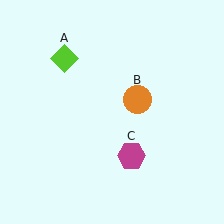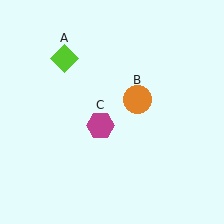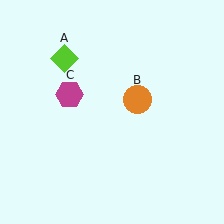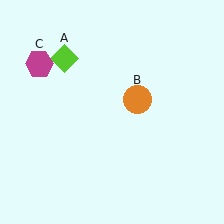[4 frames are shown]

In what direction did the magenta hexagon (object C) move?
The magenta hexagon (object C) moved up and to the left.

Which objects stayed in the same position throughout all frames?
Lime diamond (object A) and orange circle (object B) remained stationary.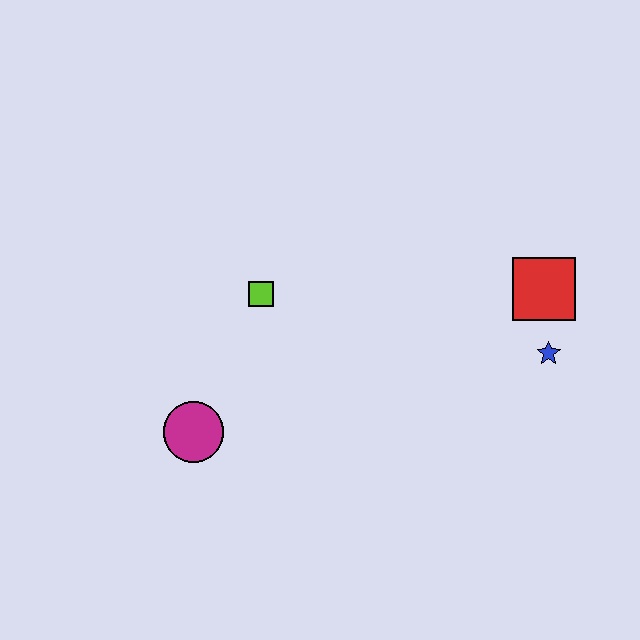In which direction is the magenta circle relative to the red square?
The magenta circle is to the left of the red square.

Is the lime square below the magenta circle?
No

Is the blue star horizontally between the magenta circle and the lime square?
No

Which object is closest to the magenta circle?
The lime square is closest to the magenta circle.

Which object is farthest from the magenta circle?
The red square is farthest from the magenta circle.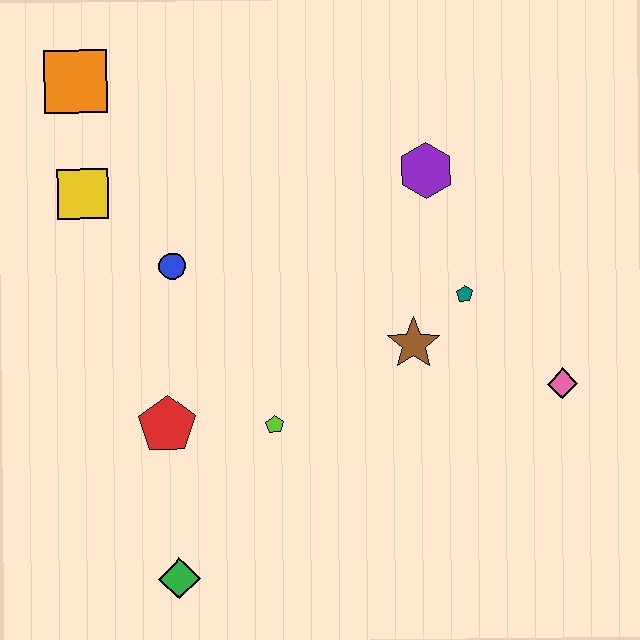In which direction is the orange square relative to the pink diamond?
The orange square is to the left of the pink diamond.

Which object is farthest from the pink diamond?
The orange square is farthest from the pink diamond.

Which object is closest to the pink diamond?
The teal pentagon is closest to the pink diamond.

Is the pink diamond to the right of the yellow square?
Yes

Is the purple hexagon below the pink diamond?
No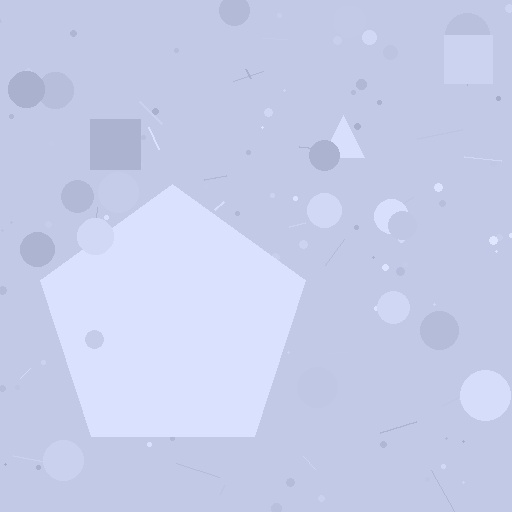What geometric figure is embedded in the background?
A pentagon is embedded in the background.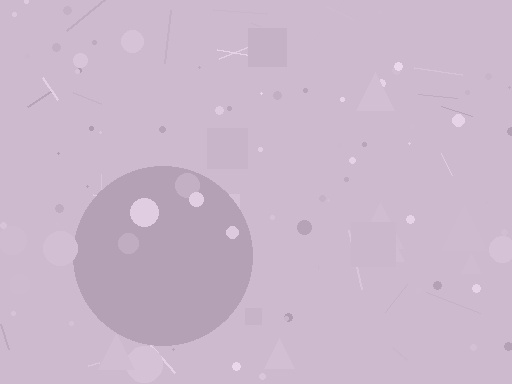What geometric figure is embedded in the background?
A circle is embedded in the background.